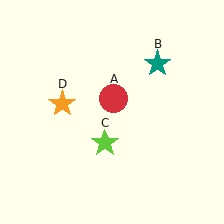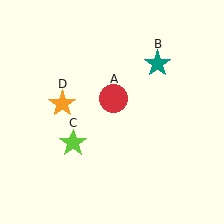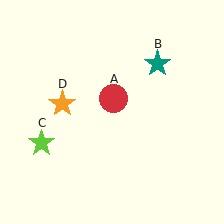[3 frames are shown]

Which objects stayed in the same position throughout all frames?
Red circle (object A) and teal star (object B) and orange star (object D) remained stationary.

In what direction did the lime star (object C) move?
The lime star (object C) moved left.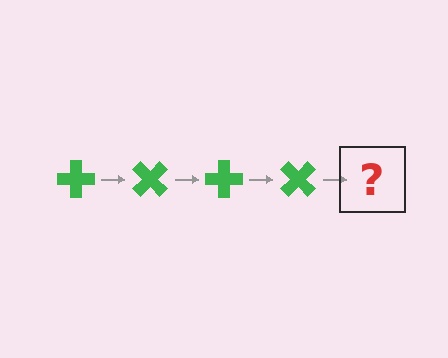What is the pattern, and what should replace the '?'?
The pattern is that the cross rotates 45 degrees each step. The '?' should be a green cross rotated 180 degrees.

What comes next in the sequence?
The next element should be a green cross rotated 180 degrees.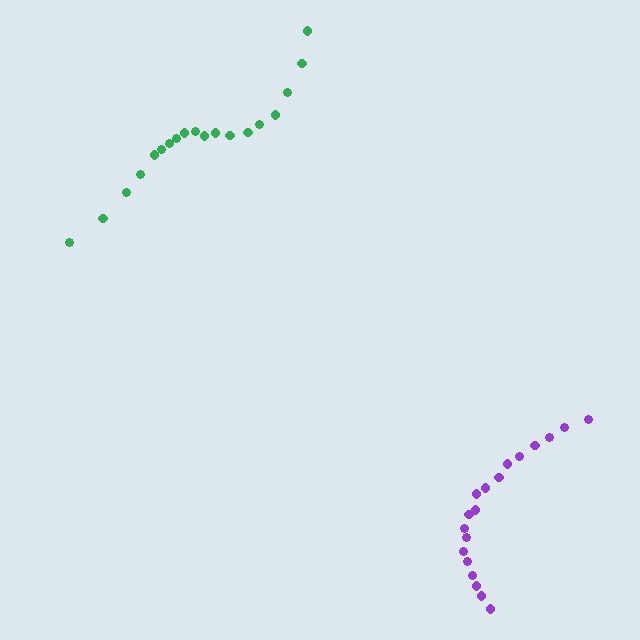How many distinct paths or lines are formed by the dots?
There are 2 distinct paths.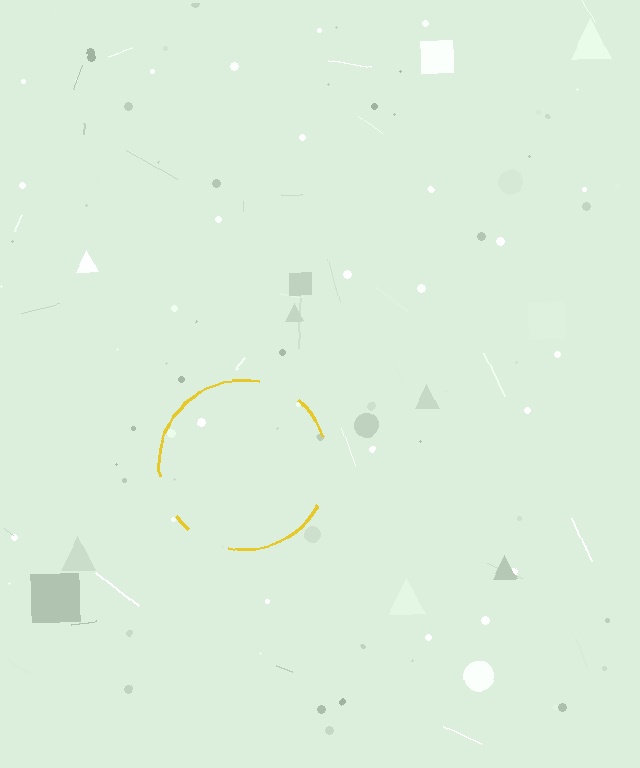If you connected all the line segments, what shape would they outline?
They would outline a circle.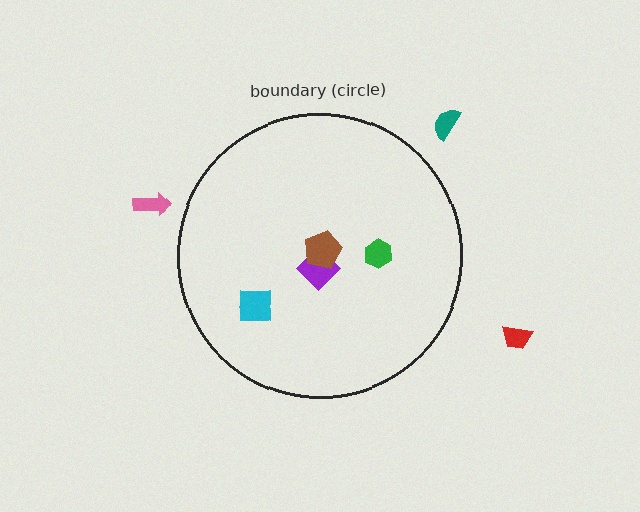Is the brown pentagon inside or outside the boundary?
Inside.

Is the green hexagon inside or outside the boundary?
Inside.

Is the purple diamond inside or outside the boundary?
Inside.